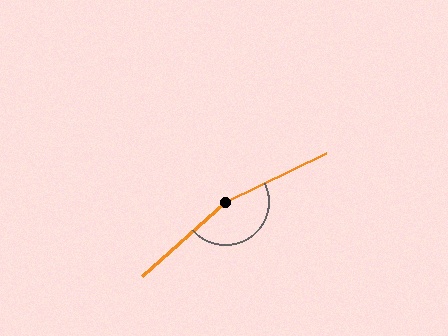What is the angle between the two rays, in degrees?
Approximately 164 degrees.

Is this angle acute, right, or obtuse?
It is obtuse.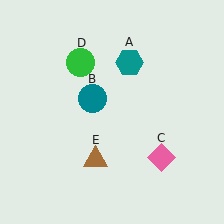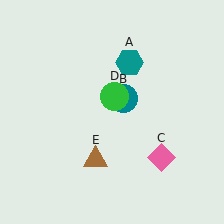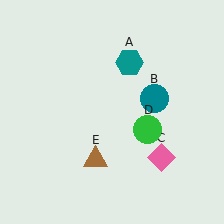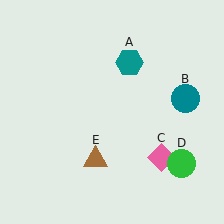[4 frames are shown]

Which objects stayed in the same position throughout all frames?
Teal hexagon (object A) and pink diamond (object C) and brown triangle (object E) remained stationary.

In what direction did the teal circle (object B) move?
The teal circle (object B) moved right.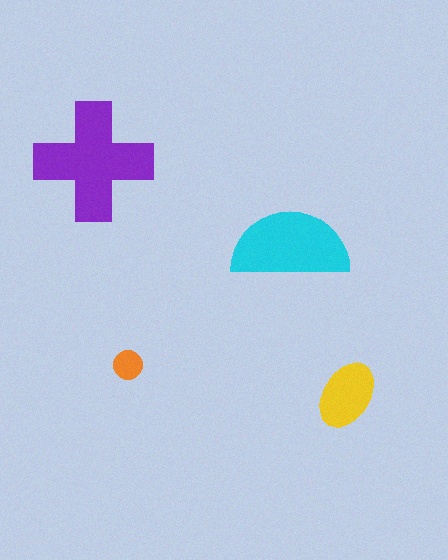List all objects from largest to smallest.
The purple cross, the cyan semicircle, the yellow ellipse, the orange circle.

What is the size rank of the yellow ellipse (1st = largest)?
3rd.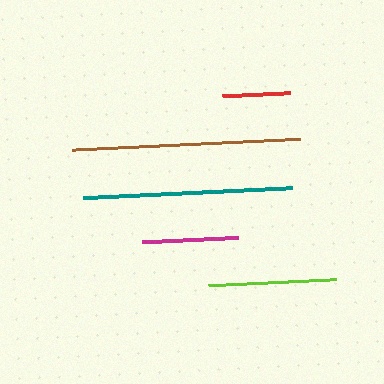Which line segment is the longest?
The brown line is the longest at approximately 228 pixels.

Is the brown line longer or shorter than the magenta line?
The brown line is longer than the magenta line.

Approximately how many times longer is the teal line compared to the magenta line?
The teal line is approximately 2.2 times the length of the magenta line.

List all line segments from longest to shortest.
From longest to shortest: brown, teal, lime, magenta, red.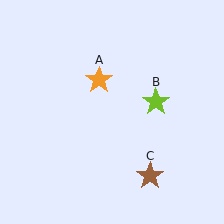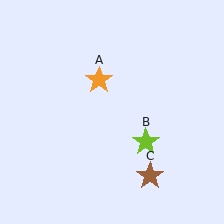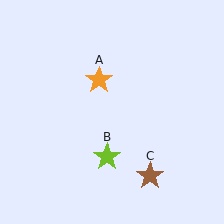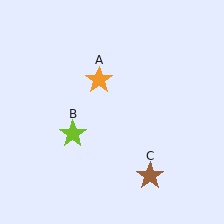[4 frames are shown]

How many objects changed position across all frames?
1 object changed position: lime star (object B).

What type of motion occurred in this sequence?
The lime star (object B) rotated clockwise around the center of the scene.